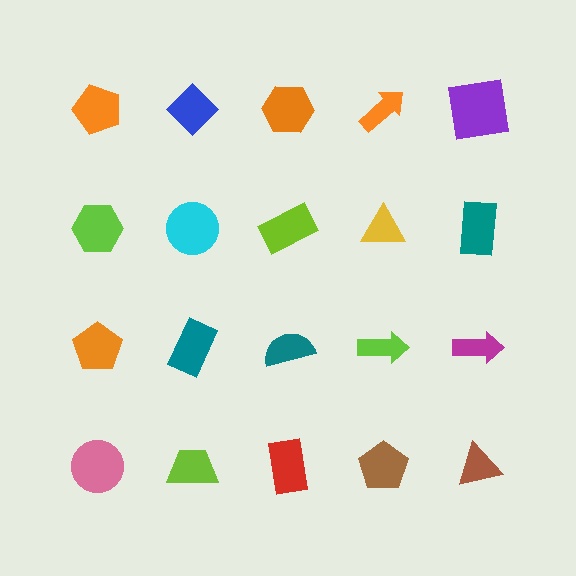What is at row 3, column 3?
A teal semicircle.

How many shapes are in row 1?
5 shapes.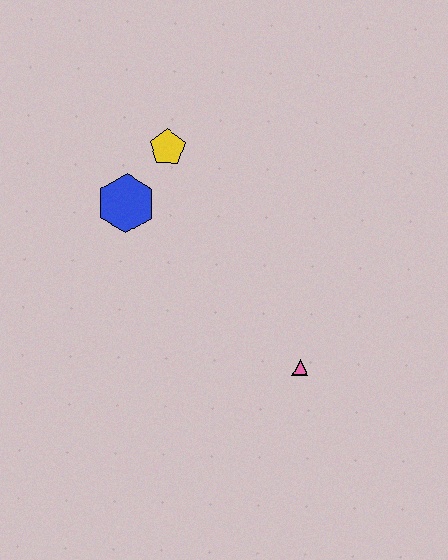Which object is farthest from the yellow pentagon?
The pink triangle is farthest from the yellow pentagon.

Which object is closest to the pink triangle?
The blue hexagon is closest to the pink triangle.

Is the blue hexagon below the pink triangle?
No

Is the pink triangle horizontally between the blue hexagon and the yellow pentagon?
No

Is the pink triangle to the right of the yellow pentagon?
Yes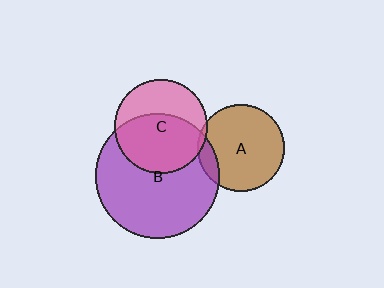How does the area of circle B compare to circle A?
Approximately 2.0 times.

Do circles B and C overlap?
Yes.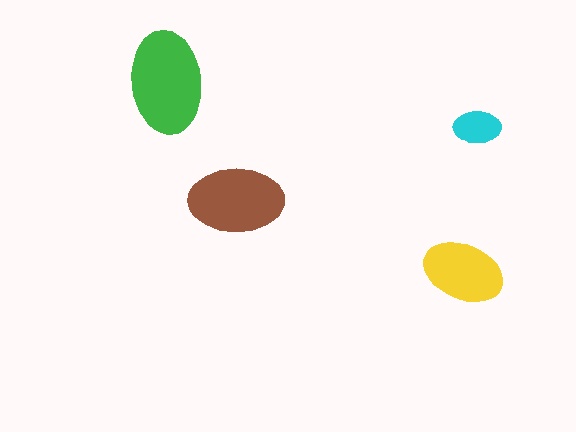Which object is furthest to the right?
The cyan ellipse is rightmost.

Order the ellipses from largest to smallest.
the green one, the brown one, the yellow one, the cyan one.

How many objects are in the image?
There are 4 objects in the image.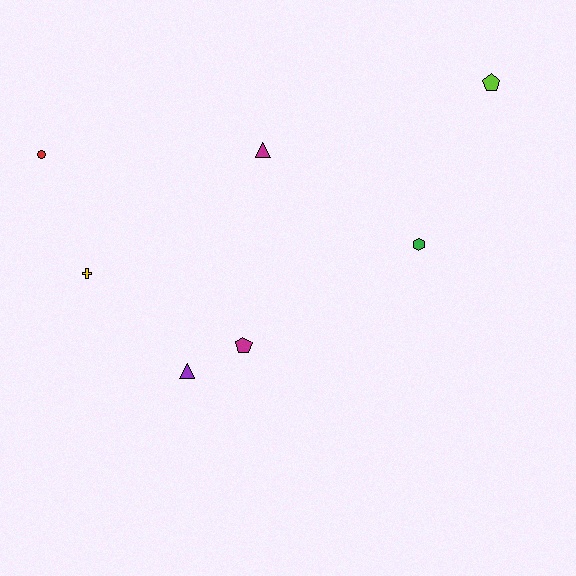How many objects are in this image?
There are 7 objects.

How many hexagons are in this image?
There is 1 hexagon.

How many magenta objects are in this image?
There are 2 magenta objects.